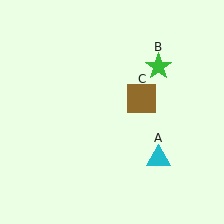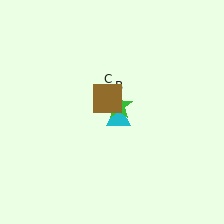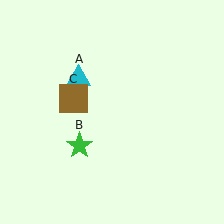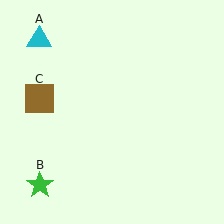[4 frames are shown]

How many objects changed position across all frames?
3 objects changed position: cyan triangle (object A), green star (object B), brown square (object C).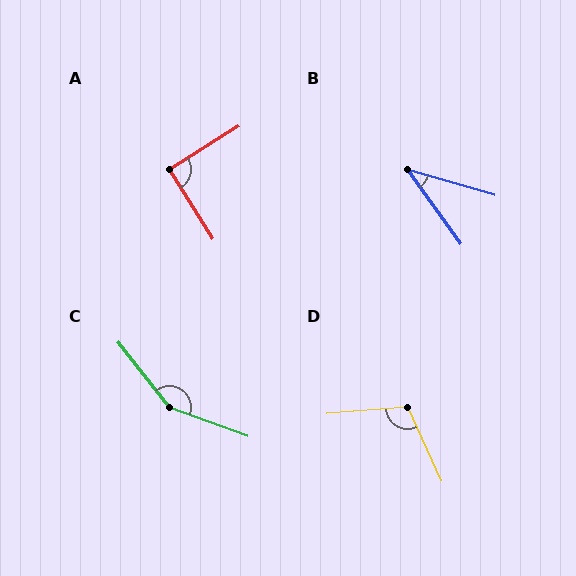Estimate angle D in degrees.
Approximately 110 degrees.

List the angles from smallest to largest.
B (38°), A (90°), D (110°), C (148°).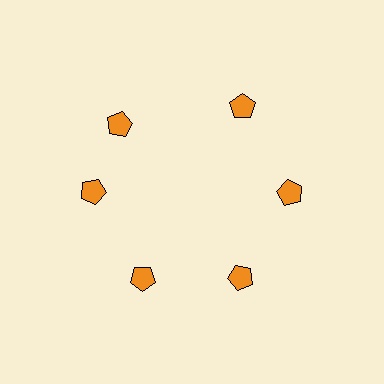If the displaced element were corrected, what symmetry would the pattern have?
It would have 6-fold rotational symmetry — the pattern would map onto itself every 60 degrees.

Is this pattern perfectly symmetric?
No. The 6 orange pentagons are arranged in a ring, but one element near the 11 o'clock position is rotated out of alignment along the ring, breaking the 6-fold rotational symmetry.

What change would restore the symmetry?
The symmetry would be restored by rotating it back into even spacing with its neighbors so that all 6 pentagons sit at equal angles and equal distance from the center.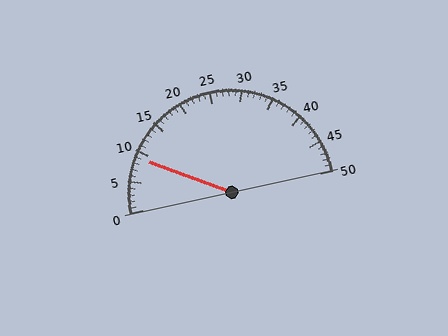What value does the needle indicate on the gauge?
The needle indicates approximately 9.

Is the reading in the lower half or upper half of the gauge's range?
The reading is in the lower half of the range (0 to 50).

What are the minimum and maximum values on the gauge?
The gauge ranges from 0 to 50.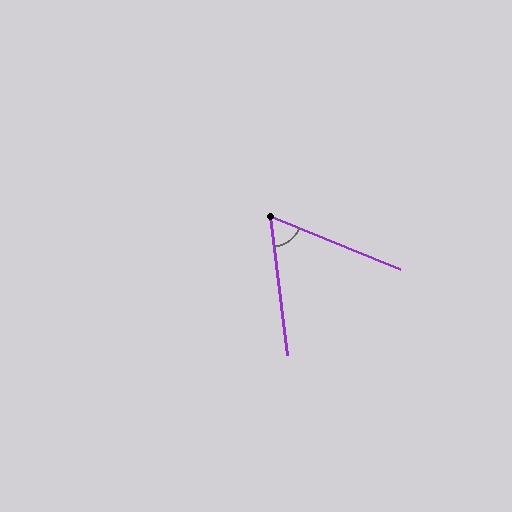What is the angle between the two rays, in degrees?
Approximately 61 degrees.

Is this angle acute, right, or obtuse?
It is acute.